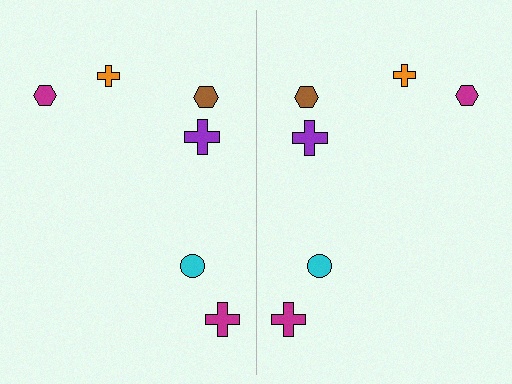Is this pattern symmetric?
Yes, this pattern has bilateral (reflection) symmetry.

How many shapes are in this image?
There are 12 shapes in this image.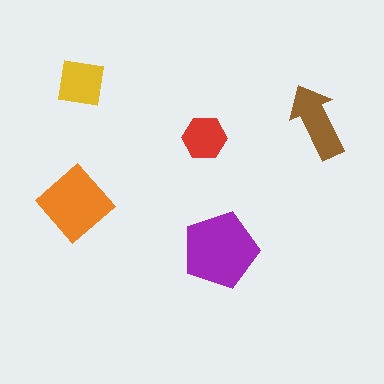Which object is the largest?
The purple pentagon.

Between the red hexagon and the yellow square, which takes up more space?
The yellow square.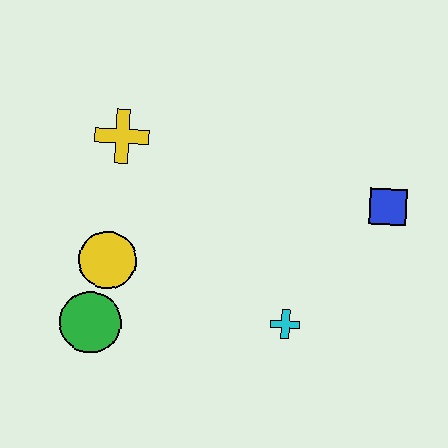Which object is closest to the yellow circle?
The green circle is closest to the yellow circle.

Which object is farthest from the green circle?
The blue square is farthest from the green circle.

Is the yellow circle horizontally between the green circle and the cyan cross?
Yes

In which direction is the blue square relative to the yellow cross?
The blue square is to the right of the yellow cross.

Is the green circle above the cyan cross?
No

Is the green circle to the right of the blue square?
No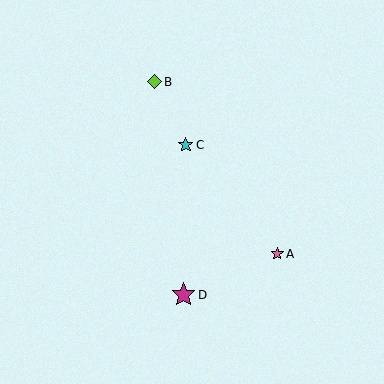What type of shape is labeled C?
Shape C is a cyan star.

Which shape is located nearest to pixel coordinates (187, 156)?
The cyan star (labeled C) at (186, 145) is nearest to that location.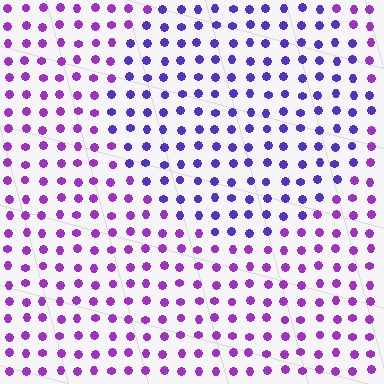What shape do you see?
I see a circle.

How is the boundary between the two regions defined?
The boundary is defined purely by a slight shift in hue (about 32 degrees). Spacing, size, and orientation are identical on both sides.